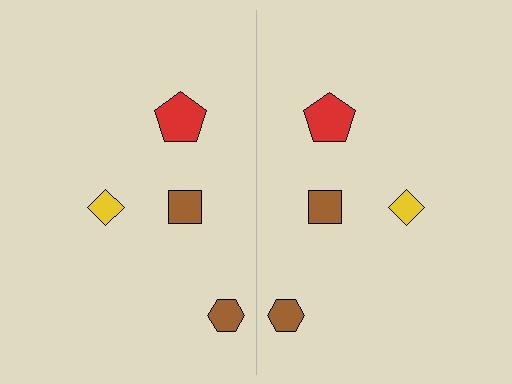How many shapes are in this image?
There are 8 shapes in this image.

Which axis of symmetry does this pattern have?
The pattern has a vertical axis of symmetry running through the center of the image.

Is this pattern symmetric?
Yes, this pattern has bilateral (reflection) symmetry.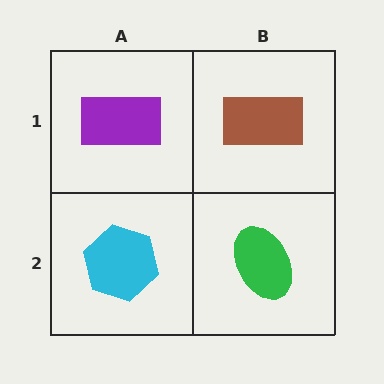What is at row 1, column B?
A brown rectangle.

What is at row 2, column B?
A green ellipse.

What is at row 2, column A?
A cyan hexagon.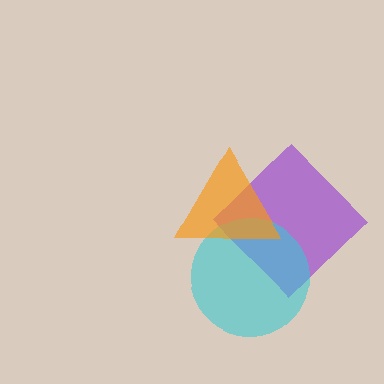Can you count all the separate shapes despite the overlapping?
Yes, there are 3 separate shapes.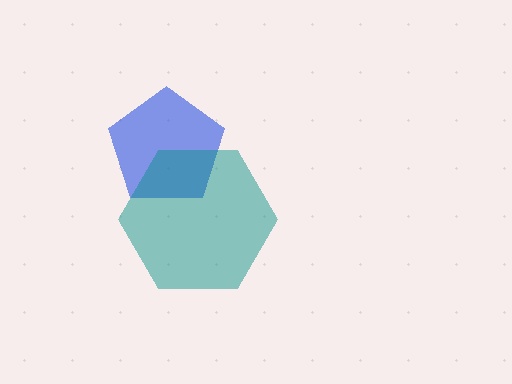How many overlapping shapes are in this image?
There are 2 overlapping shapes in the image.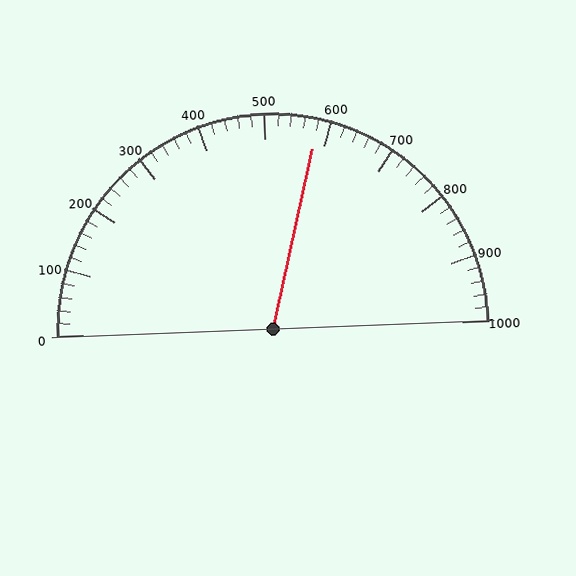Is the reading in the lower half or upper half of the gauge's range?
The reading is in the upper half of the range (0 to 1000).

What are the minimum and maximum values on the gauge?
The gauge ranges from 0 to 1000.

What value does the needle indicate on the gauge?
The needle indicates approximately 580.